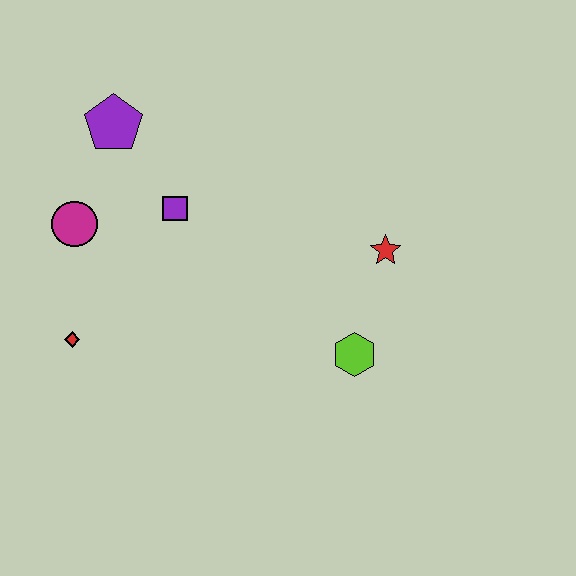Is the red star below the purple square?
Yes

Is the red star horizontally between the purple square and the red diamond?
No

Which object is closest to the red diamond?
The magenta circle is closest to the red diamond.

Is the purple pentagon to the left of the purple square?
Yes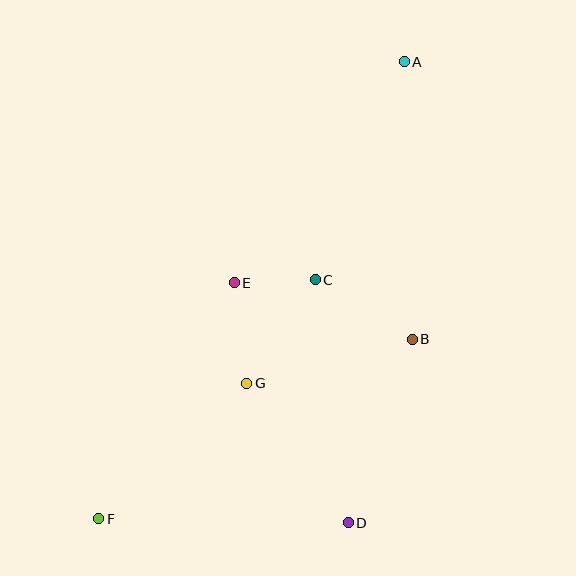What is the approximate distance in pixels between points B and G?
The distance between B and G is approximately 171 pixels.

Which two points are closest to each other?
Points C and E are closest to each other.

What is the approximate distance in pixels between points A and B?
The distance between A and B is approximately 278 pixels.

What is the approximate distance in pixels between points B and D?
The distance between B and D is approximately 194 pixels.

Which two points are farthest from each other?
Points A and F are farthest from each other.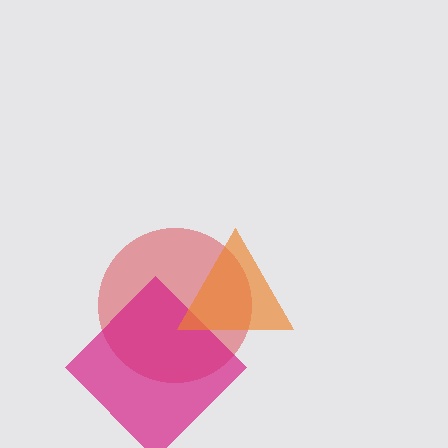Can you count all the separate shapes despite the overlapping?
Yes, there are 3 separate shapes.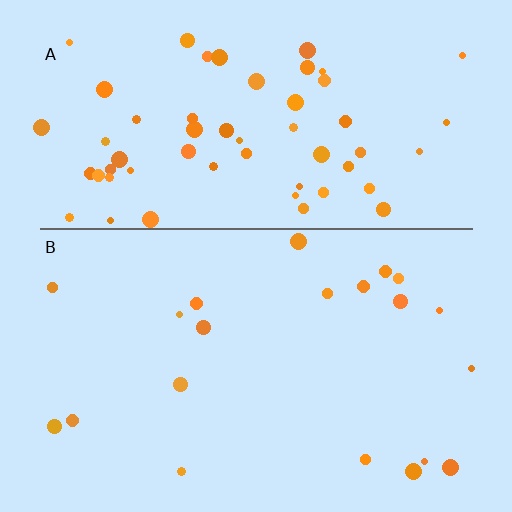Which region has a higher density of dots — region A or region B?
A (the top).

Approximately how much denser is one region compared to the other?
Approximately 2.9× — region A over region B.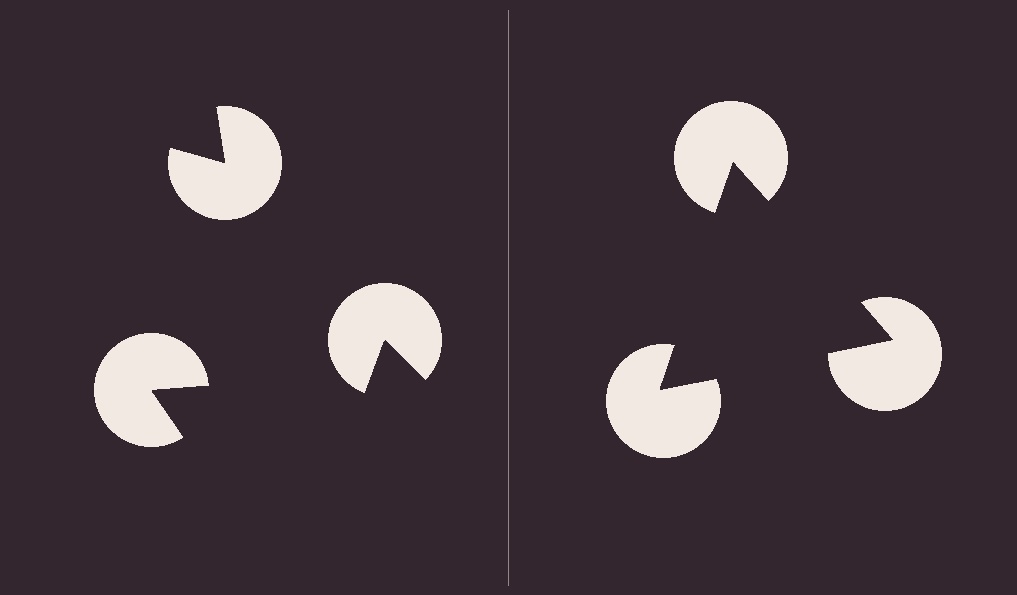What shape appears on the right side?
An illusory triangle.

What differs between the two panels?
The pac-man discs are positioned identically on both sides; only the wedge orientations differ. On the right they align to a triangle; on the left they are misaligned.